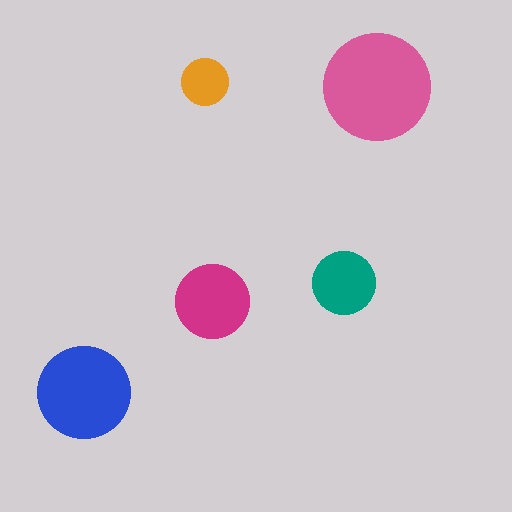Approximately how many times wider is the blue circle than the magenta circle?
About 1.5 times wider.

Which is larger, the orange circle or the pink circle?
The pink one.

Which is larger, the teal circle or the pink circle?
The pink one.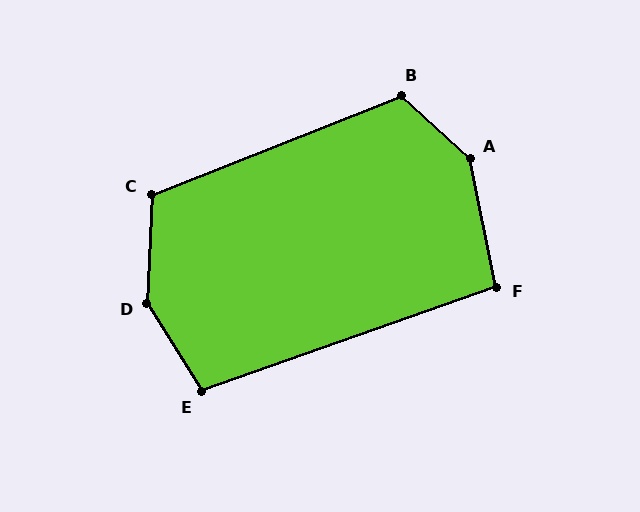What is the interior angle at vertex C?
Approximately 114 degrees (obtuse).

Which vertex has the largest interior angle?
D, at approximately 146 degrees.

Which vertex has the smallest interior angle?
F, at approximately 98 degrees.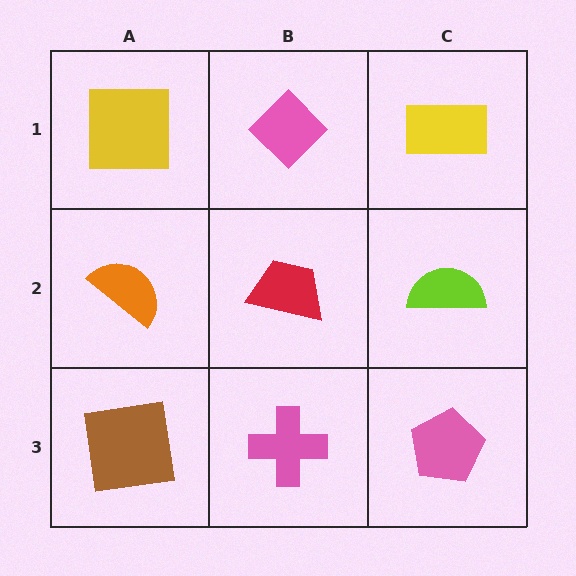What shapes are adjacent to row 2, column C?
A yellow rectangle (row 1, column C), a pink pentagon (row 3, column C), a red trapezoid (row 2, column B).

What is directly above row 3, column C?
A lime semicircle.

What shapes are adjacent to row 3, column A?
An orange semicircle (row 2, column A), a pink cross (row 3, column B).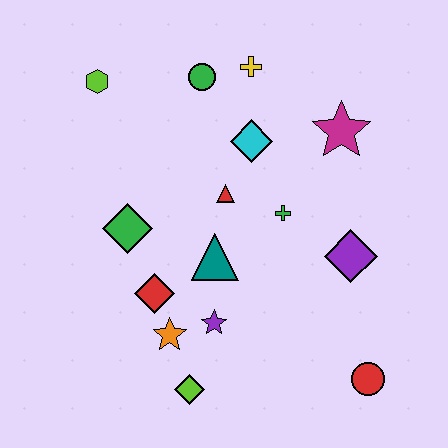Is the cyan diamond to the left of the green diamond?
No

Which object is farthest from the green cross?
The lime hexagon is farthest from the green cross.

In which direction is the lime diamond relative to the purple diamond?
The lime diamond is to the left of the purple diamond.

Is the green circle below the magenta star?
No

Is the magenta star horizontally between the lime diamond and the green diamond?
No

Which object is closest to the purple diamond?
The green cross is closest to the purple diamond.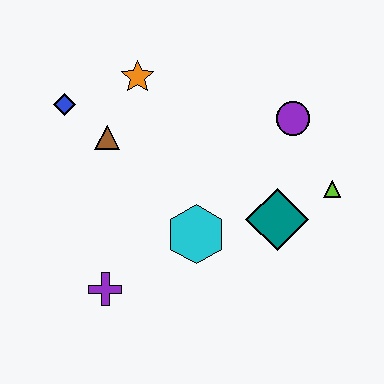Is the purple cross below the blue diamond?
Yes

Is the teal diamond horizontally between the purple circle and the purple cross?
Yes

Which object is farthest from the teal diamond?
The blue diamond is farthest from the teal diamond.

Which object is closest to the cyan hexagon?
The teal diamond is closest to the cyan hexagon.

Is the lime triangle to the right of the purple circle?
Yes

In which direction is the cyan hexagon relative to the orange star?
The cyan hexagon is below the orange star.